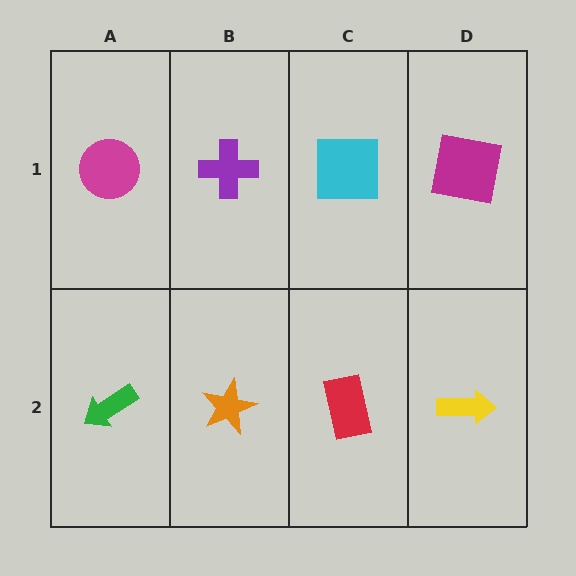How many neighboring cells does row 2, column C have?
3.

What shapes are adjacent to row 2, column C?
A cyan square (row 1, column C), an orange star (row 2, column B), a yellow arrow (row 2, column D).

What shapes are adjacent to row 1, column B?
An orange star (row 2, column B), a magenta circle (row 1, column A), a cyan square (row 1, column C).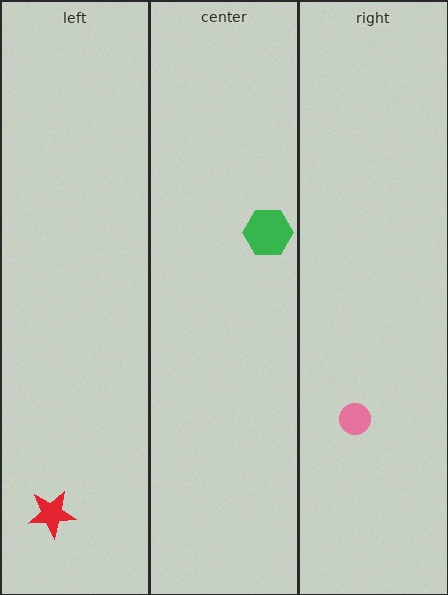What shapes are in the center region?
The green hexagon.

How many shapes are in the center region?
1.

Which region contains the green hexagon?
The center region.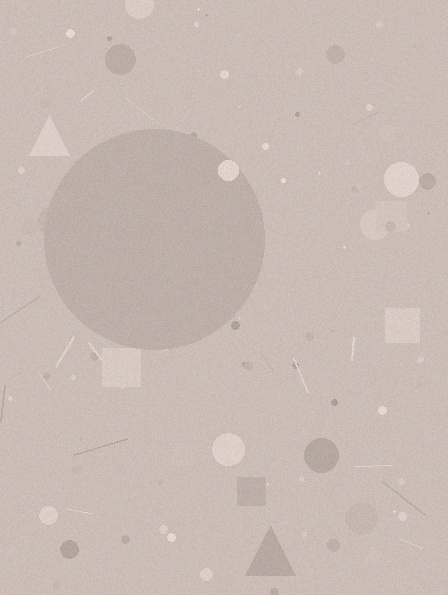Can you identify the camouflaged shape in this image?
The camouflaged shape is a circle.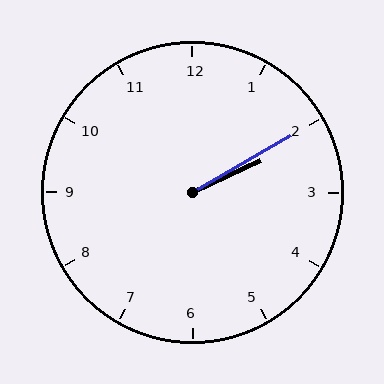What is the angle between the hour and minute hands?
Approximately 5 degrees.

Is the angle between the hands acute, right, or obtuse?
It is acute.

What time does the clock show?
2:10.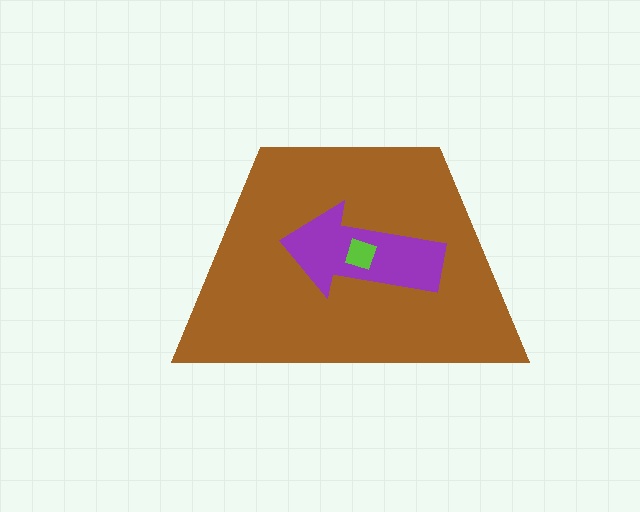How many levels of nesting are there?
3.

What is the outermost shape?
The brown trapezoid.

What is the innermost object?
The lime diamond.